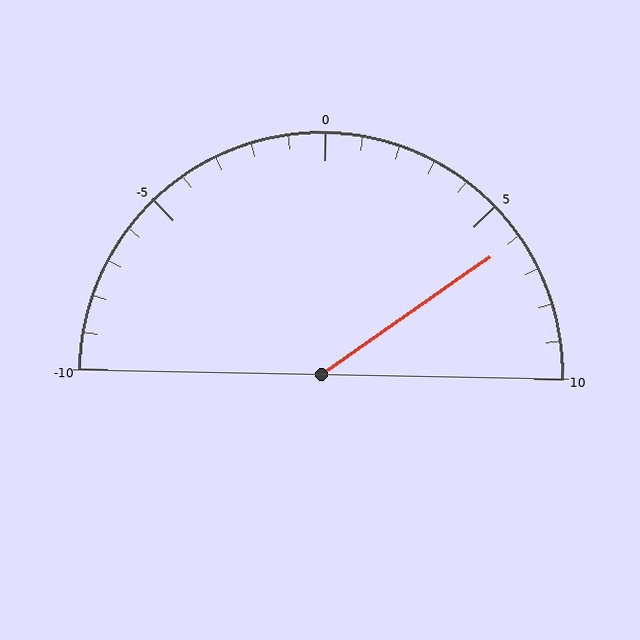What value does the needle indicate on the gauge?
The needle indicates approximately 6.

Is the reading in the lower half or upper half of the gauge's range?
The reading is in the upper half of the range (-10 to 10).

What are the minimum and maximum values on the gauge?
The gauge ranges from -10 to 10.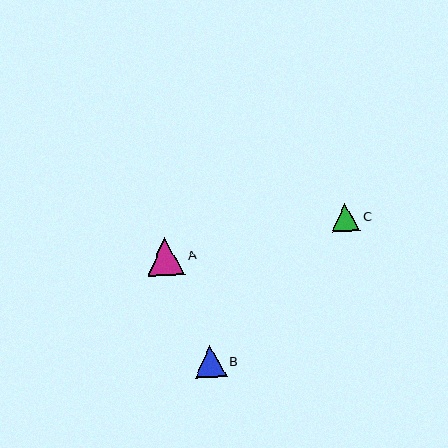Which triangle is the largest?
Triangle A is the largest with a size of approximately 38 pixels.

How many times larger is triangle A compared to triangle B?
Triangle A is approximately 1.2 times the size of triangle B.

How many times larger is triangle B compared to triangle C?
Triangle B is approximately 1.1 times the size of triangle C.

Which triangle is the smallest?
Triangle C is the smallest with a size of approximately 28 pixels.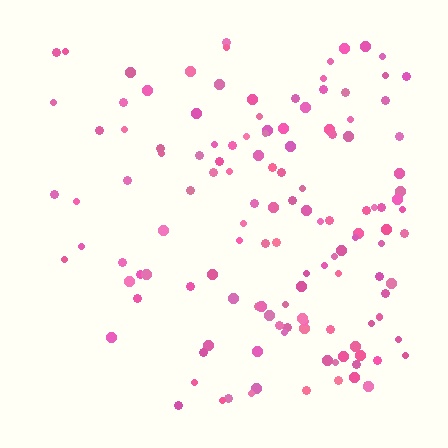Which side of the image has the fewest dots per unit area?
The left.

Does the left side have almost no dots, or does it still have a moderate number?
Still a moderate number, just noticeably fewer than the right.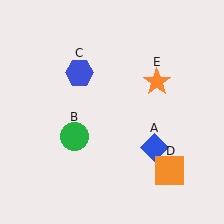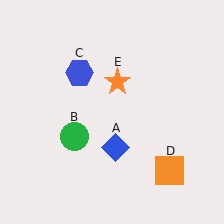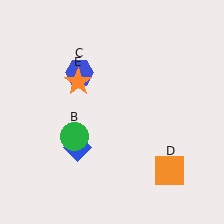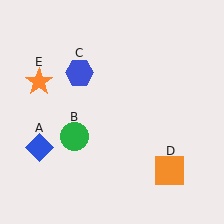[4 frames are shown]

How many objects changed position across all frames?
2 objects changed position: blue diamond (object A), orange star (object E).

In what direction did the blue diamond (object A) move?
The blue diamond (object A) moved left.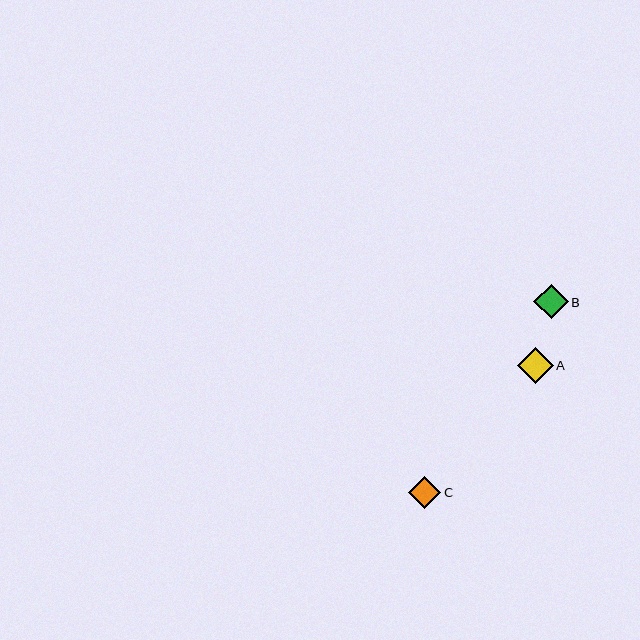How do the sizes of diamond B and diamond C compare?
Diamond B and diamond C are approximately the same size.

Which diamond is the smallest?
Diamond C is the smallest with a size of approximately 32 pixels.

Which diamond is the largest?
Diamond A is the largest with a size of approximately 36 pixels.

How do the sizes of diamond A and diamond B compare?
Diamond A and diamond B are approximately the same size.